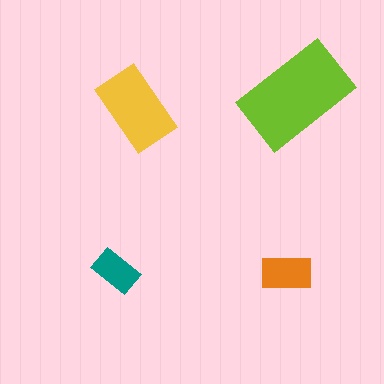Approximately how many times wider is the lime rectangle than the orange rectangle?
About 2 times wider.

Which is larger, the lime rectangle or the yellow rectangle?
The lime one.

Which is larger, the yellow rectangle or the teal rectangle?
The yellow one.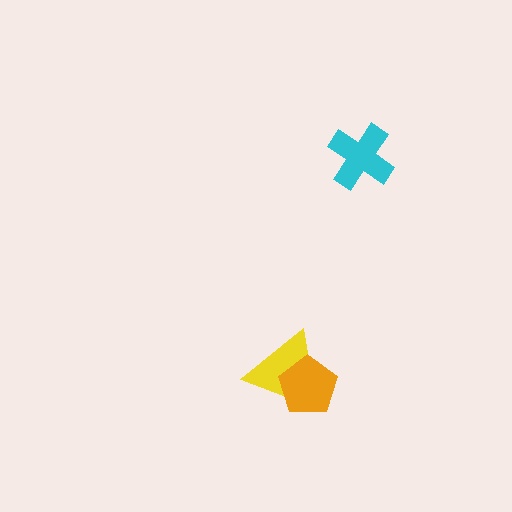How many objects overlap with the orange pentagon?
1 object overlaps with the orange pentagon.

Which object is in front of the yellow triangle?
The orange pentagon is in front of the yellow triangle.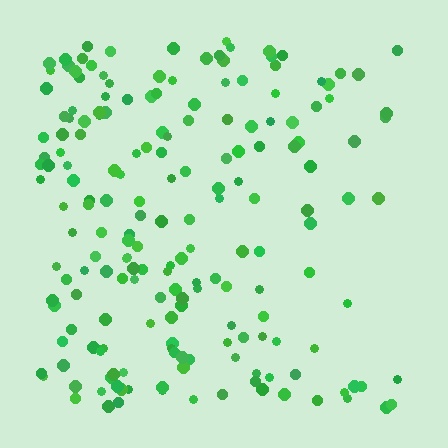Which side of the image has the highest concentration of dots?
The left.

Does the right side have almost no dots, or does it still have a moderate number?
Still a moderate number, just noticeably fewer than the left.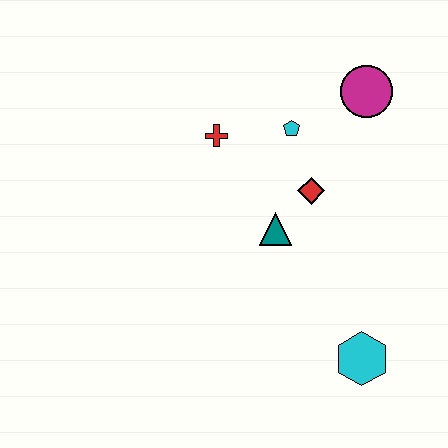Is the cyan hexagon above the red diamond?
No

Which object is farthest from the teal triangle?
The magenta circle is farthest from the teal triangle.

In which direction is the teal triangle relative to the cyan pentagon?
The teal triangle is below the cyan pentagon.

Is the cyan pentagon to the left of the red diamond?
Yes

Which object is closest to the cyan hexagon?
The teal triangle is closest to the cyan hexagon.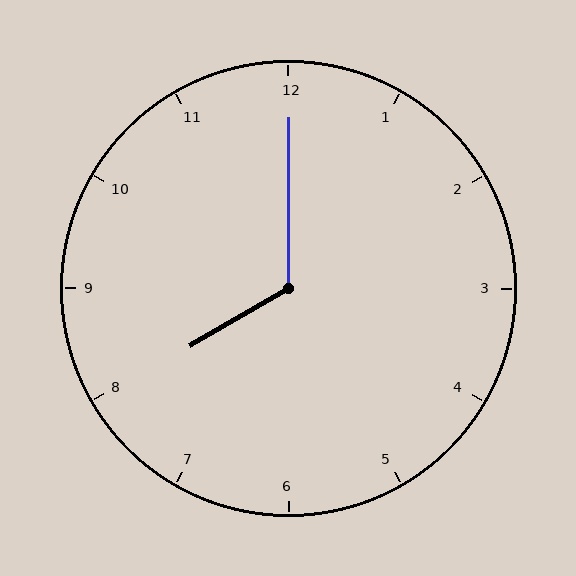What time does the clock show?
8:00.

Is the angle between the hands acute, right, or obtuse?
It is obtuse.